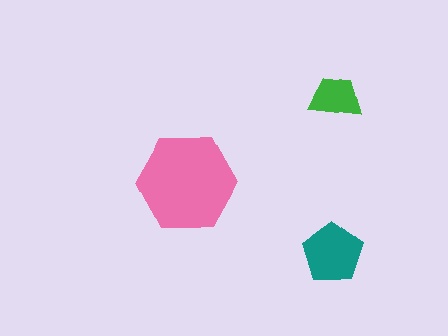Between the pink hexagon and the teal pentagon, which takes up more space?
The pink hexagon.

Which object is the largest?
The pink hexagon.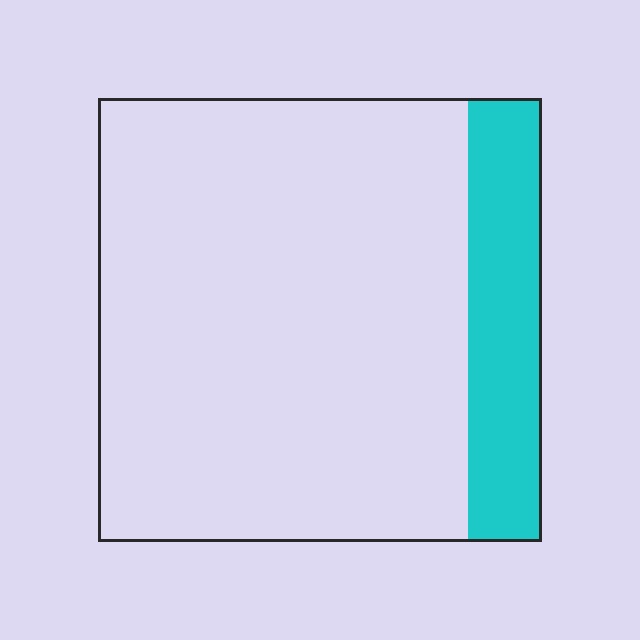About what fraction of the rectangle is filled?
About one sixth (1/6).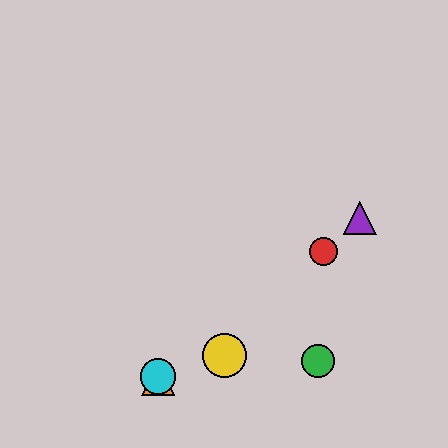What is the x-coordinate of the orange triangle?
The orange triangle is at x≈158.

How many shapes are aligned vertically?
3 shapes (the blue triangle, the orange triangle, the cyan circle) are aligned vertically.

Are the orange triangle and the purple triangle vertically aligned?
No, the orange triangle is at x≈158 and the purple triangle is at x≈360.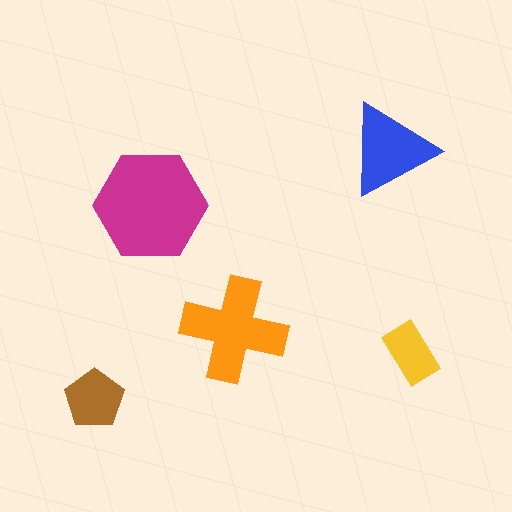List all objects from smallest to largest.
The yellow rectangle, the brown pentagon, the blue triangle, the orange cross, the magenta hexagon.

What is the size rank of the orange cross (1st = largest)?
2nd.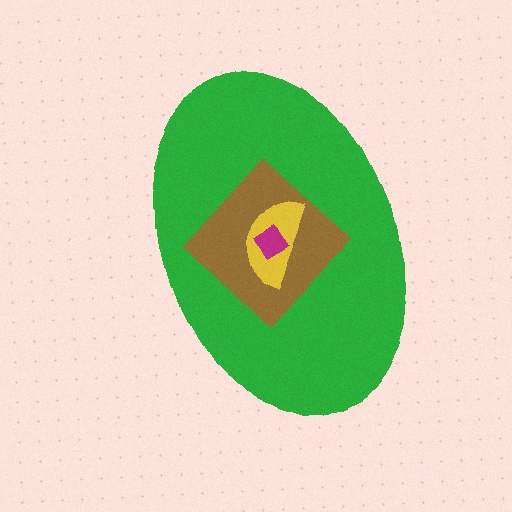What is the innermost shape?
The magenta diamond.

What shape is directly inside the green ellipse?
The brown diamond.